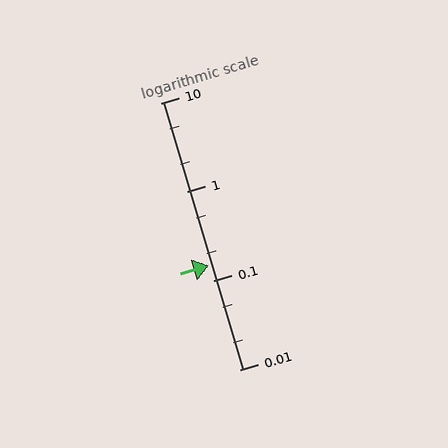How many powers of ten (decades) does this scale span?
The scale spans 3 decades, from 0.01 to 10.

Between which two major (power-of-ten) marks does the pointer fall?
The pointer is between 0.1 and 1.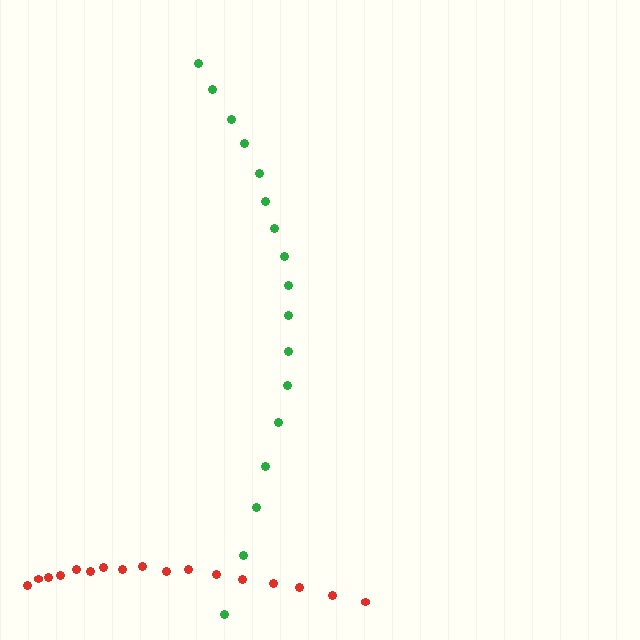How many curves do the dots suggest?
There are 2 distinct paths.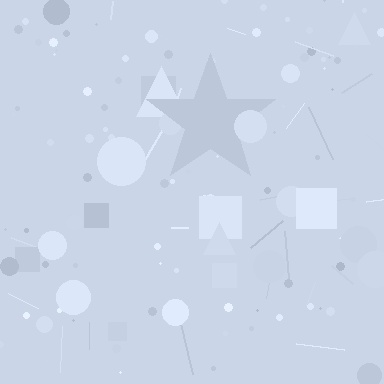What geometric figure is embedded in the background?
A star is embedded in the background.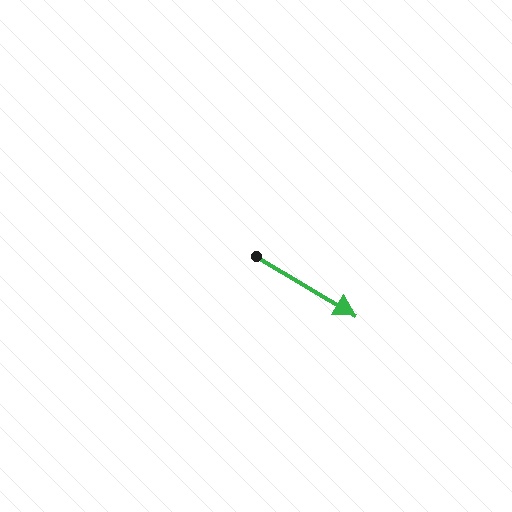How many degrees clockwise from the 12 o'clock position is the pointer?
Approximately 121 degrees.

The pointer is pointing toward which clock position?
Roughly 4 o'clock.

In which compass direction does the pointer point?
Southeast.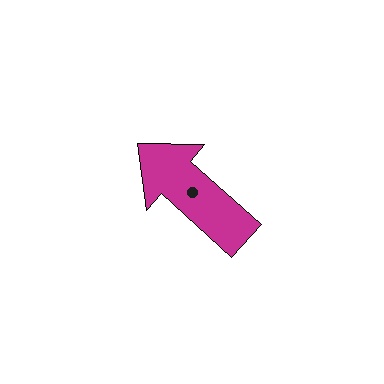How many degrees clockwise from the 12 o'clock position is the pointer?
Approximately 312 degrees.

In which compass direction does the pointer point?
Northwest.